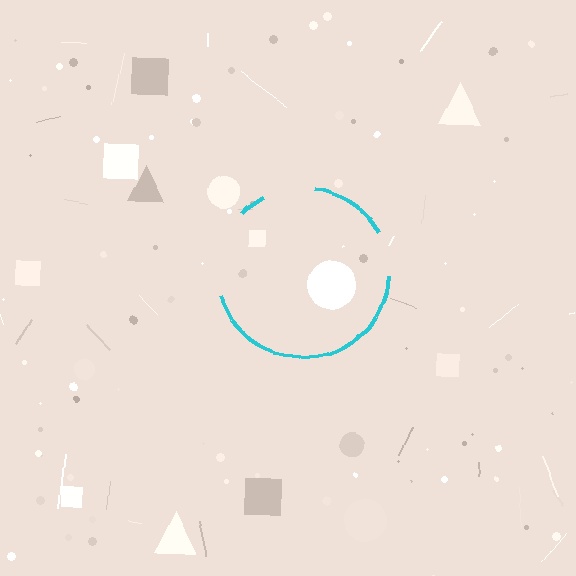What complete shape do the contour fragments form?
The contour fragments form a circle.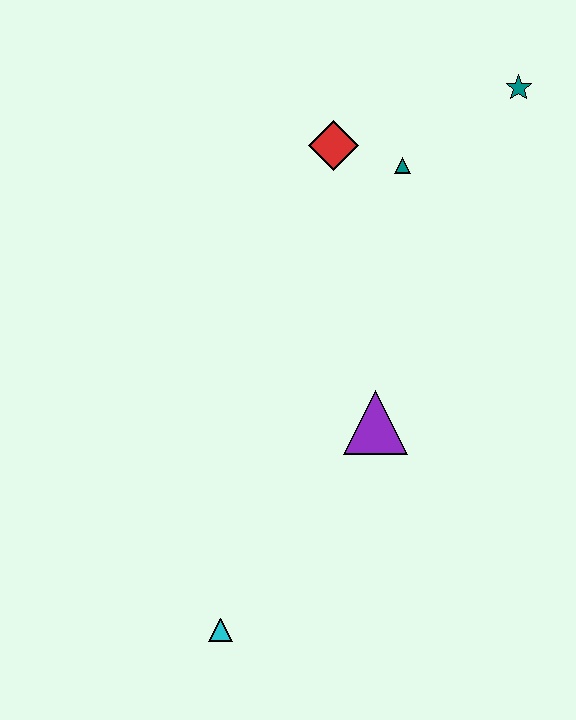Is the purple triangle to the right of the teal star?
No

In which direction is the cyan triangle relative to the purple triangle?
The cyan triangle is below the purple triangle.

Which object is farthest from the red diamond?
The cyan triangle is farthest from the red diamond.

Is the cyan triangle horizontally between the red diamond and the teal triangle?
No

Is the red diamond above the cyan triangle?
Yes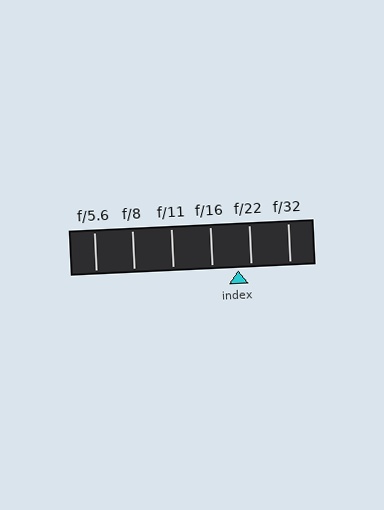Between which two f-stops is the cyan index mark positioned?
The index mark is between f/16 and f/22.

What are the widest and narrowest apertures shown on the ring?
The widest aperture shown is f/5.6 and the narrowest is f/32.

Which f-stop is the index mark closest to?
The index mark is closest to f/22.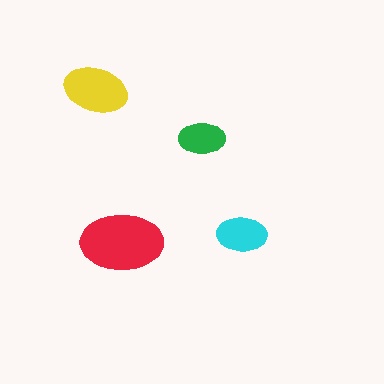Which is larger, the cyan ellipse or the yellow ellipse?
The yellow one.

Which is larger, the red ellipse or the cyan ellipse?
The red one.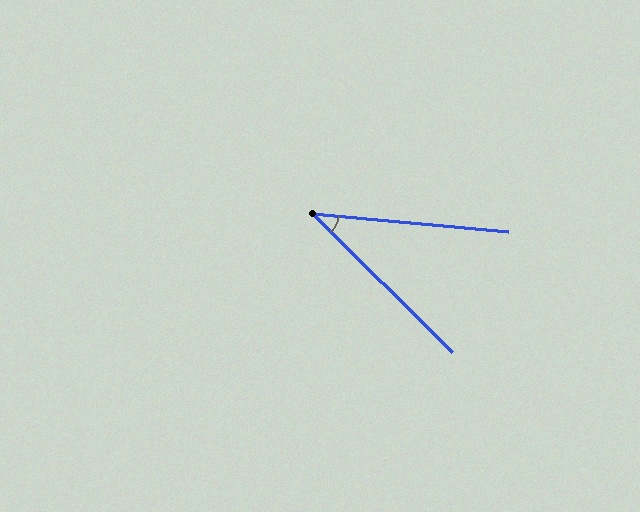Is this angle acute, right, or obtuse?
It is acute.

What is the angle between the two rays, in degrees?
Approximately 39 degrees.